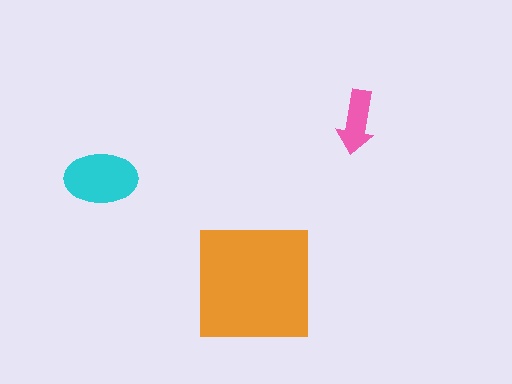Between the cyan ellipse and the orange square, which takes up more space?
The orange square.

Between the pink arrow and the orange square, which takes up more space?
The orange square.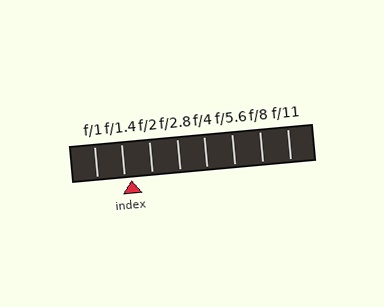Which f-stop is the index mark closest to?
The index mark is closest to f/1.4.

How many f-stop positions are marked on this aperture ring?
There are 8 f-stop positions marked.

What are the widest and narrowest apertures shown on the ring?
The widest aperture shown is f/1 and the narrowest is f/11.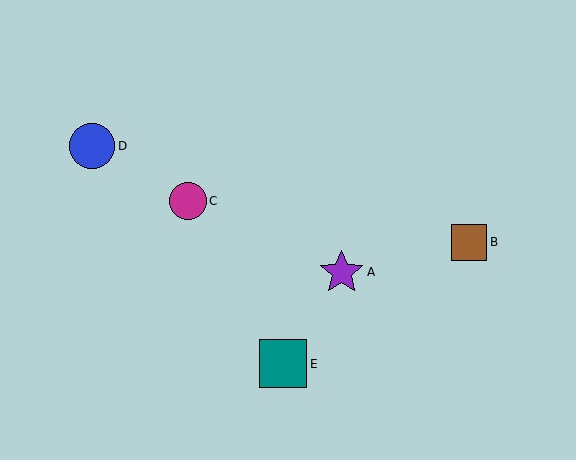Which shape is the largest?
The teal square (labeled E) is the largest.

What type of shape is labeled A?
Shape A is a purple star.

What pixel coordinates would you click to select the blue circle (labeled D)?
Click at (92, 146) to select the blue circle D.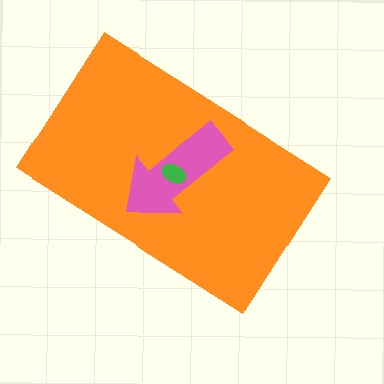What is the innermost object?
The green ellipse.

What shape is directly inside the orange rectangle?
The pink arrow.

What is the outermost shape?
The orange rectangle.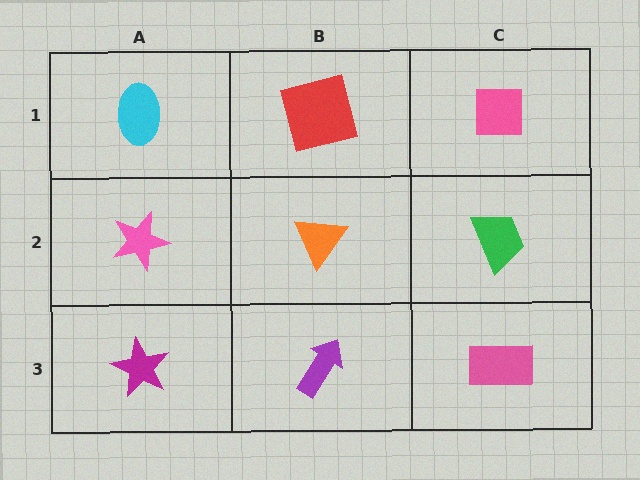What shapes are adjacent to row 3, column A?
A pink star (row 2, column A), a purple arrow (row 3, column B).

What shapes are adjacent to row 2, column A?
A cyan ellipse (row 1, column A), a magenta star (row 3, column A), an orange triangle (row 2, column B).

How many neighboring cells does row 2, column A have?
3.